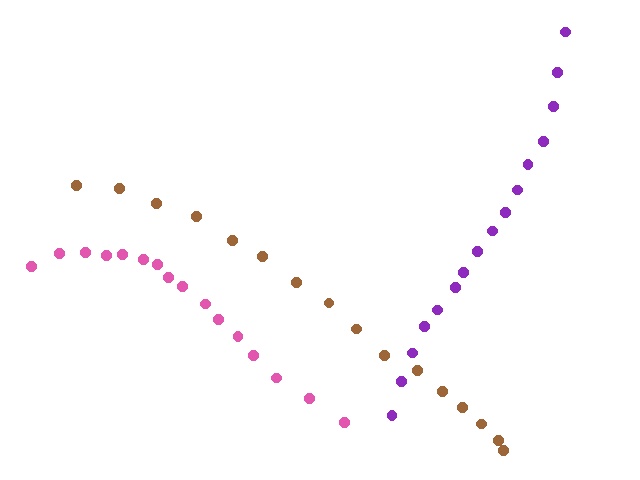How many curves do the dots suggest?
There are 3 distinct paths.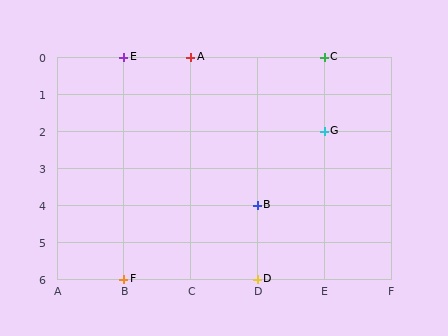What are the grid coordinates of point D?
Point D is at grid coordinates (D, 6).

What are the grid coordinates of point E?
Point E is at grid coordinates (B, 0).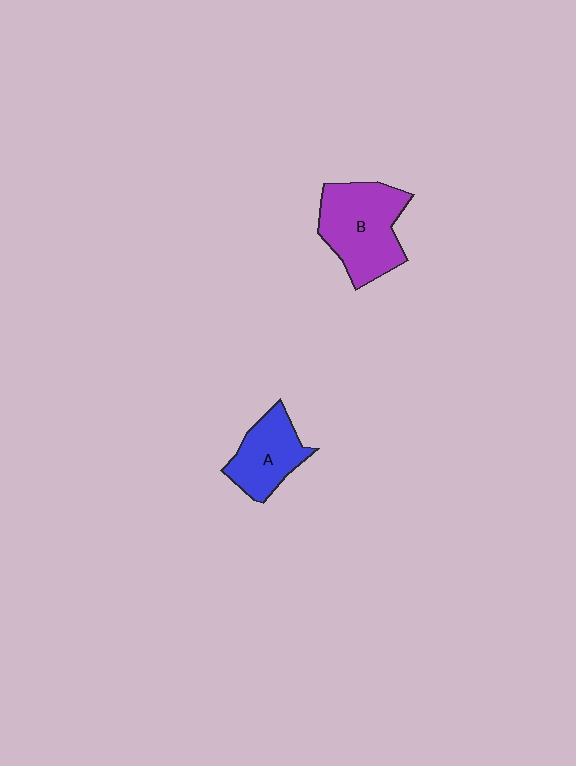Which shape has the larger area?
Shape B (purple).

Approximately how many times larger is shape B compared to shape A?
Approximately 1.5 times.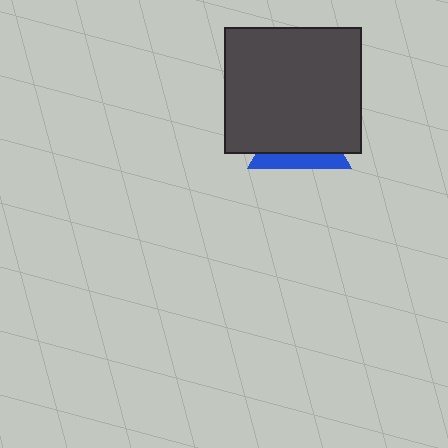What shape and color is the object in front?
The object in front is a dark gray rectangle.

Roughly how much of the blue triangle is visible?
A small part of it is visible (roughly 32%).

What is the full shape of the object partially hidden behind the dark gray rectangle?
The partially hidden object is a blue triangle.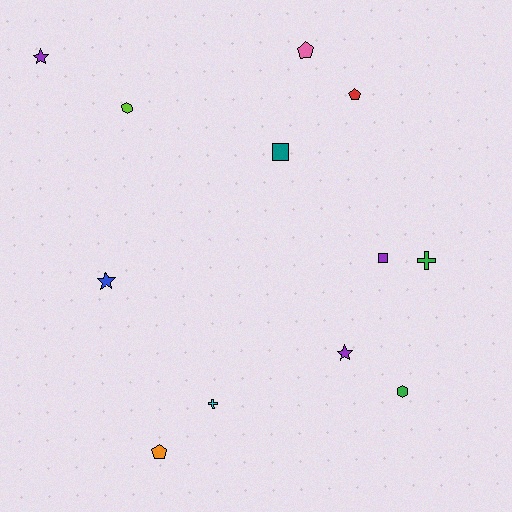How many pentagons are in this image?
There are 3 pentagons.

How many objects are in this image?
There are 12 objects.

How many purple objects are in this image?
There are 3 purple objects.